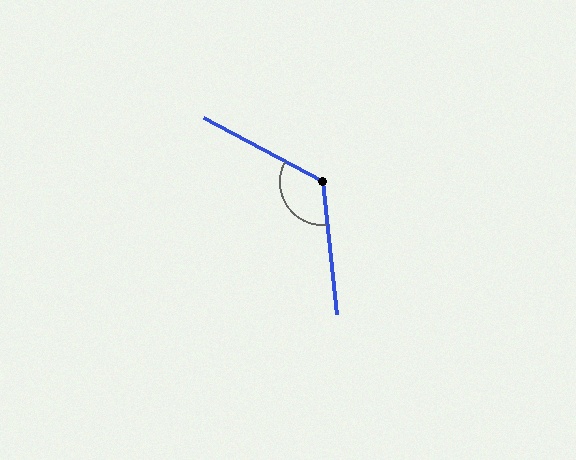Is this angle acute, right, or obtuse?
It is obtuse.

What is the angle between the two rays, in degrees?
Approximately 125 degrees.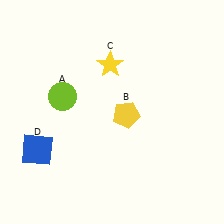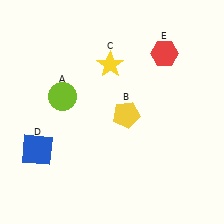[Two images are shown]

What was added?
A red hexagon (E) was added in Image 2.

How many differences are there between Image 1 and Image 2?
There is 1 difference between the two images.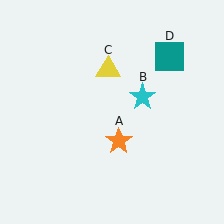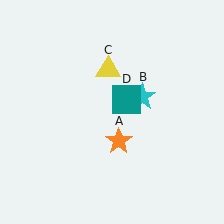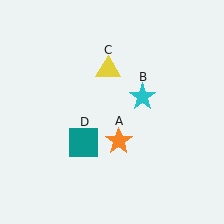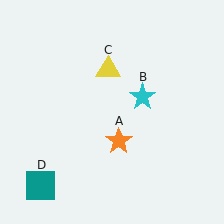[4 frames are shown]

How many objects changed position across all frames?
1 object changed position: teal square (object D).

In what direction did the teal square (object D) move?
The teal square (object D) moved down and to the left.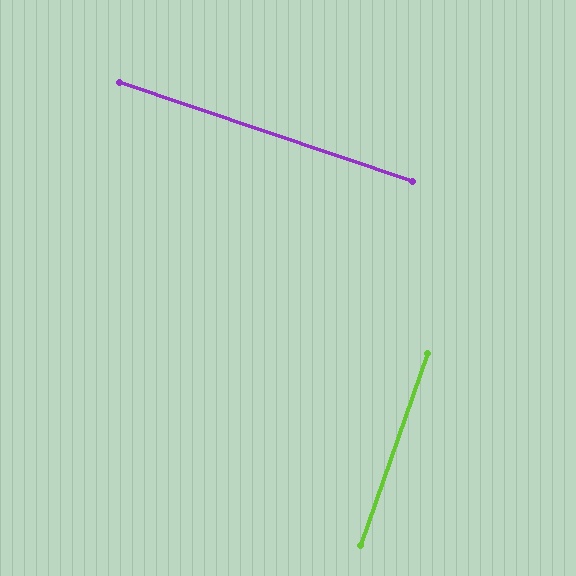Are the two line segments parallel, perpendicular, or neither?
Perpendicular — they meet at approximately 89°.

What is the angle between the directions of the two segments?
Approximately 89 degrees.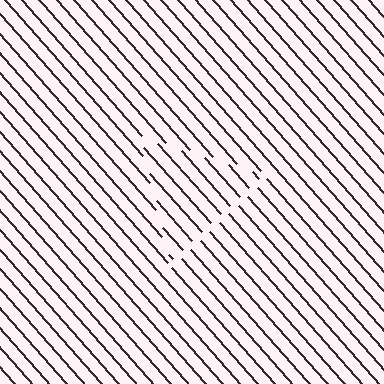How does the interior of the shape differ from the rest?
The interior of the shape contains the same grating, shifted by half a period — the contour is defined by the phase discontinuity where line-ends from the inner and outer gratings abut.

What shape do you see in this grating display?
An illusory triangle. The interior of the shape contains the same grating, shifted by half a period — the contour is defined by the phase discontinuity where line-ends from the inner and outer gratings abut.